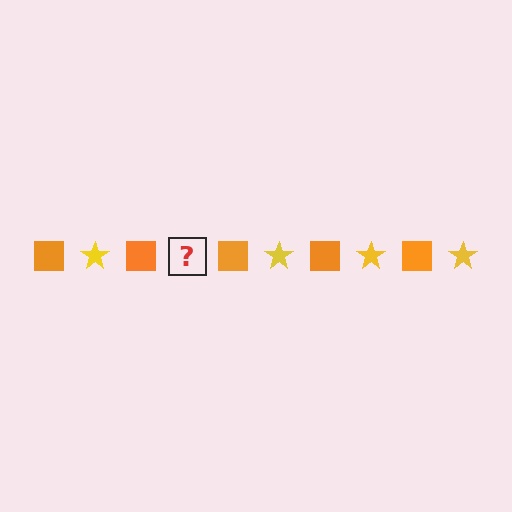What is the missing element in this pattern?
The missing element is a yellow star.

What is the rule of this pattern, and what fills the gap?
The rule is that the pattern alternates between orange square and yellow star. The gap should be filled with a yellow star.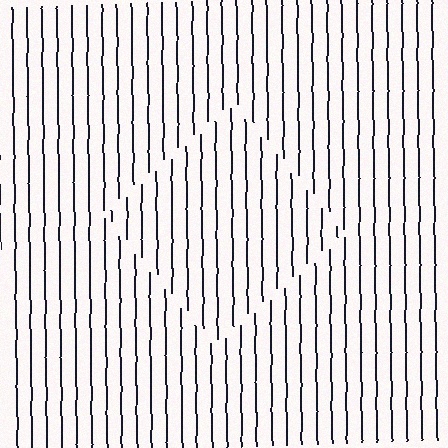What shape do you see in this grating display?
An illusory square. The interior of the shape contains the same grating, shifted by half a period — the contour is defined by the phase discontinuity where line-ends from the inner and outer gratings abut.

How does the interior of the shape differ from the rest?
The interior of the shape contains the same grating, shifted by half a period — the contour is defined by the phase discontinuity where line-ends from the inner and outer gratings abut.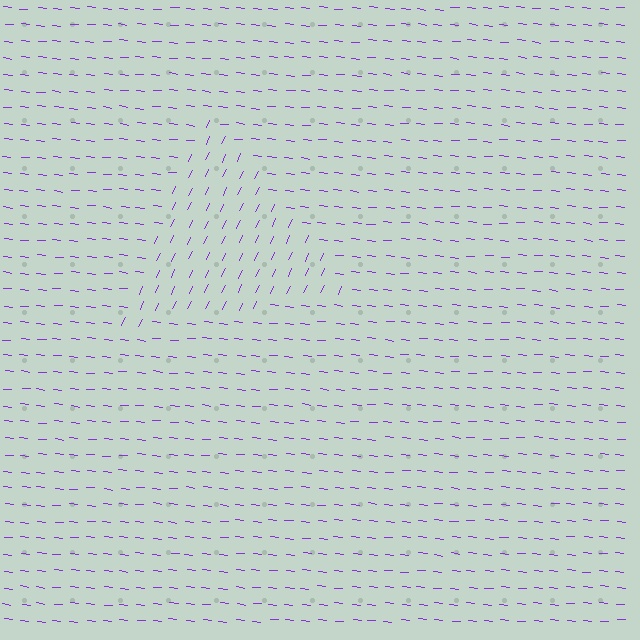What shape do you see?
I see a triangle.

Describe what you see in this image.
The image is filled with small purple line segments. A triangle region in the image has lines oriented differently from the surrounding lines, creating a visible texture boundary.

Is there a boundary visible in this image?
Yes, there is a texture boundary formed by a change in line orientation.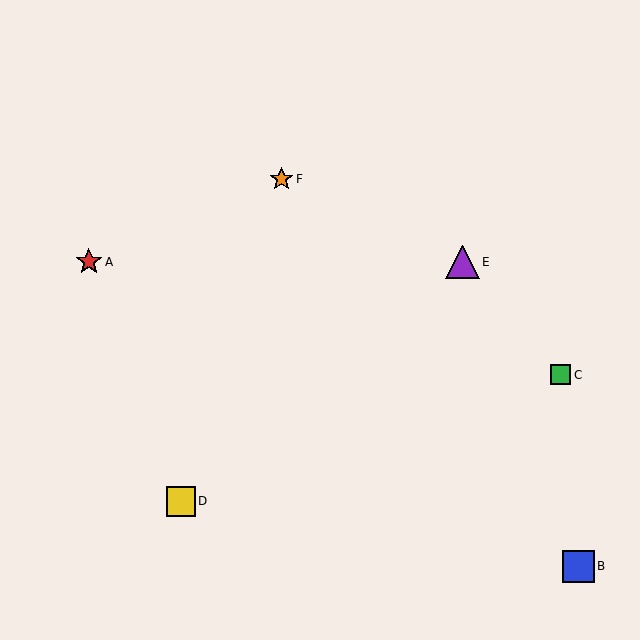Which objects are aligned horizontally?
Objects A, E are aligned horizontally.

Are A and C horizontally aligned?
No, A is at y≈262 and C is at y≈375.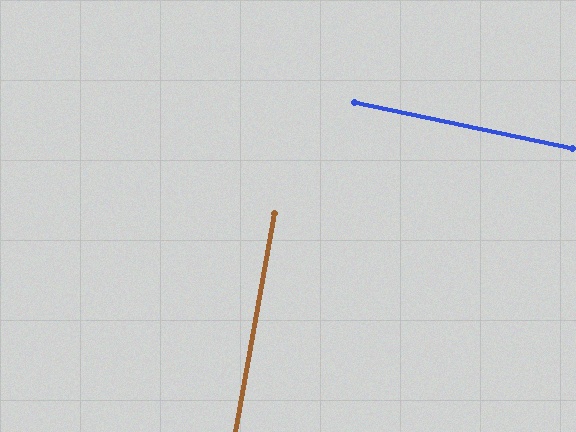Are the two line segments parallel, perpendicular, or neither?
Perpendicular — they meet at approximately 88°.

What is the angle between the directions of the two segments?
Approximately 88 degrees.